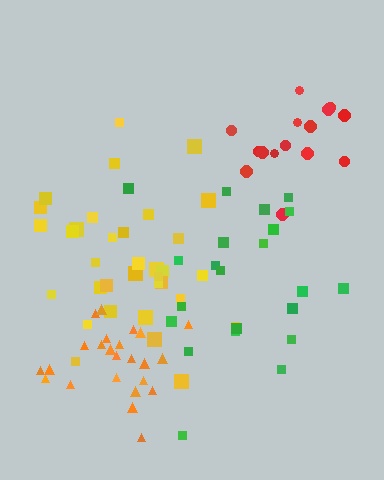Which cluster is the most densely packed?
Orange.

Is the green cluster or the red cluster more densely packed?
Red.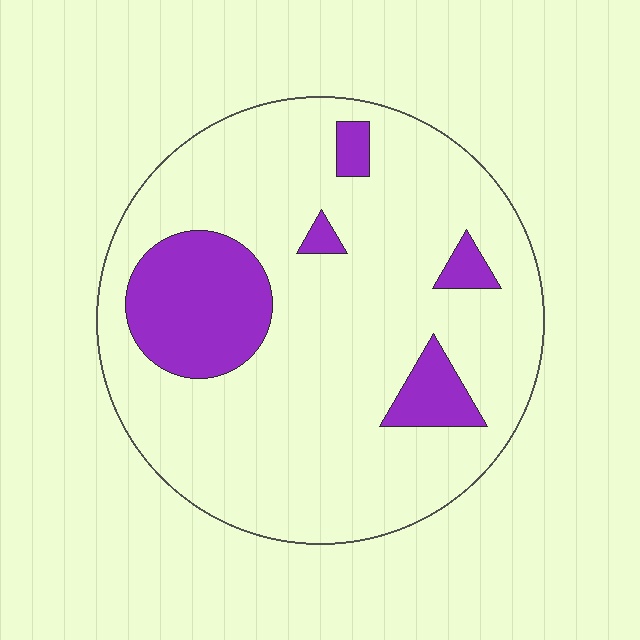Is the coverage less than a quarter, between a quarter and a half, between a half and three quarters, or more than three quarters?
Less than a quarter.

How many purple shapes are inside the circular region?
5.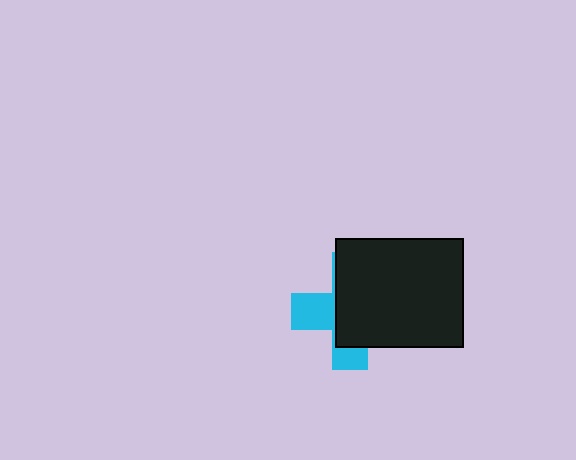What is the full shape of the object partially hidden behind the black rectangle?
The partially hidden object is a cyan cross.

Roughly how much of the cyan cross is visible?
A small part of it is visible (roughly 36%).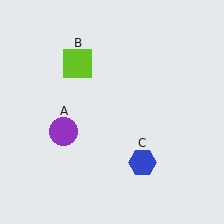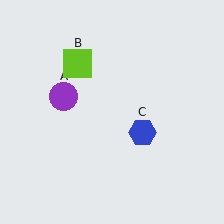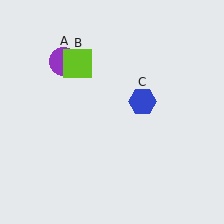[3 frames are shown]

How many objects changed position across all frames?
2 objects changed position: purple circle (object A), blue hexagon (object C).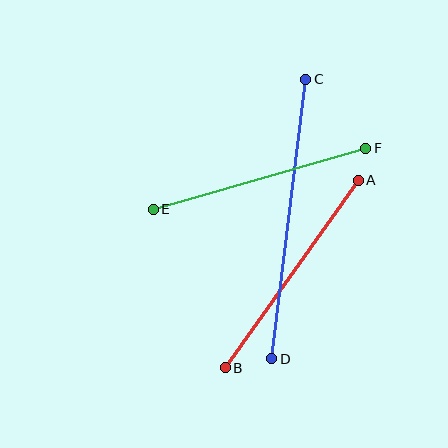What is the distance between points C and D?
The distance is approximately 282 pixels.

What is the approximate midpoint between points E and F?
The midpoint is at approximately (259, 179) pixels.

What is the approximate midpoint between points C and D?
The midpoint is at approximately (289, 219) pixels.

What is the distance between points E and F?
The distance is approximately 221 pixels.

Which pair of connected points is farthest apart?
Points C and D are farthest apart.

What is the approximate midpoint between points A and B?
The midpoint is at approximately (292, 274) pixels.